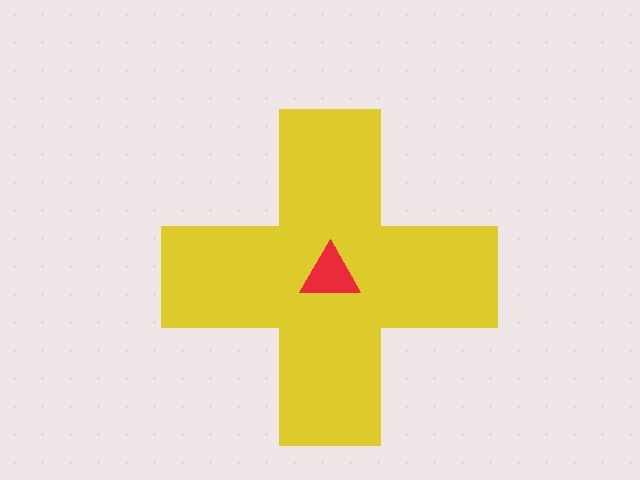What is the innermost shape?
The red triangle.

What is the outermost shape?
The yellow cross.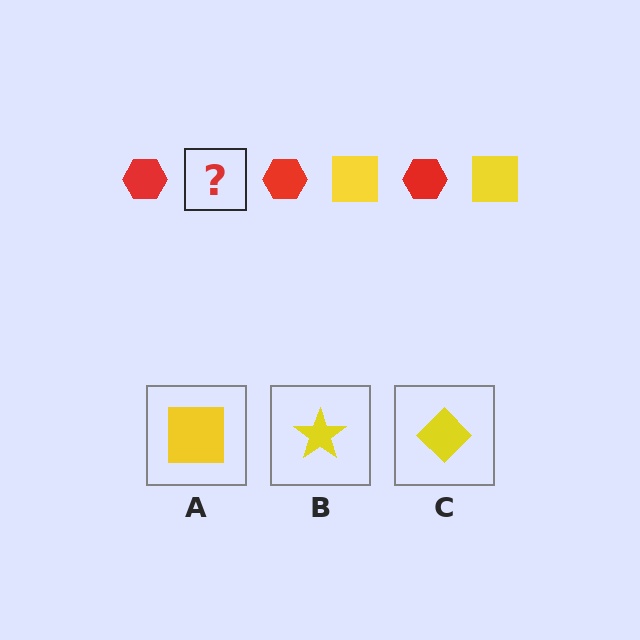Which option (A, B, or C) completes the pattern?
A.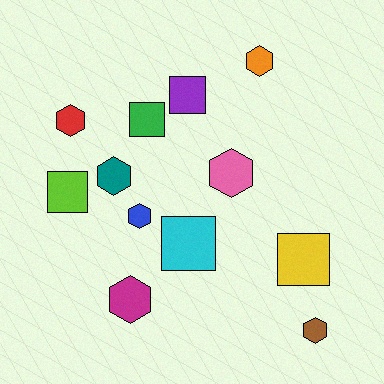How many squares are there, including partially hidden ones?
There are 5 squares.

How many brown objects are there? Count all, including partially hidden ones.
There is 1 brown object.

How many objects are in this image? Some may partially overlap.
There are 12 objects.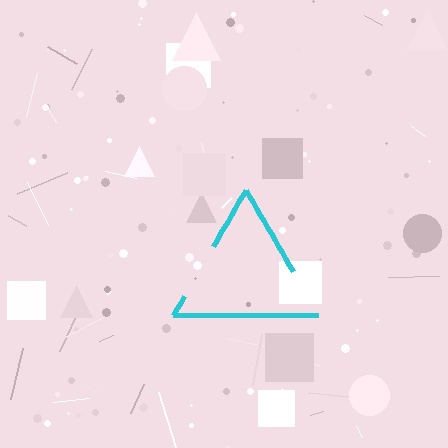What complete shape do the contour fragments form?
The contour fragments form a triangle.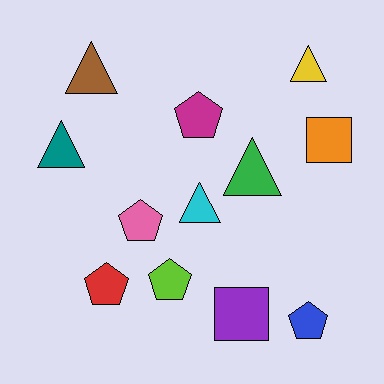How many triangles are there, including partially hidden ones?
There are 5 triangles.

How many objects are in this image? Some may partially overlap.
There are 12 objects.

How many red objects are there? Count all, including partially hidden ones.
There is 1 red object.